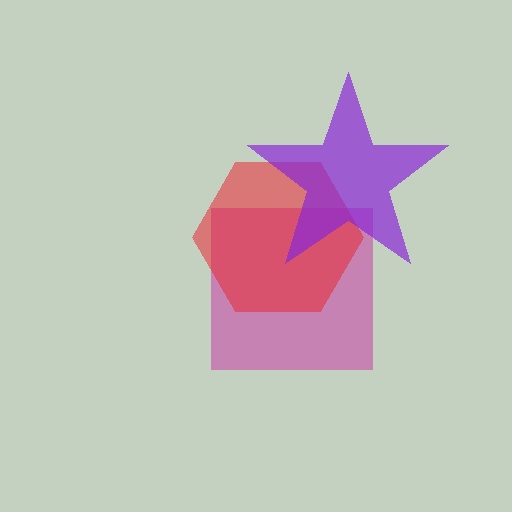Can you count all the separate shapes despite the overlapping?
Yes, there are 3 separate shapes.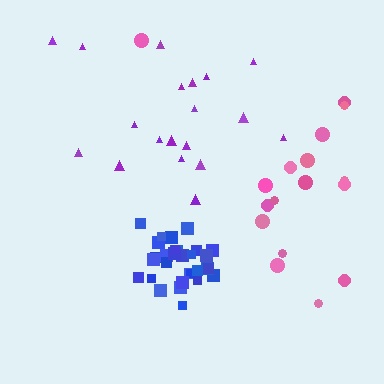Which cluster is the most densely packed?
Blue.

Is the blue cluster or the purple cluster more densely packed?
Blue.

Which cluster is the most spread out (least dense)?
Pink.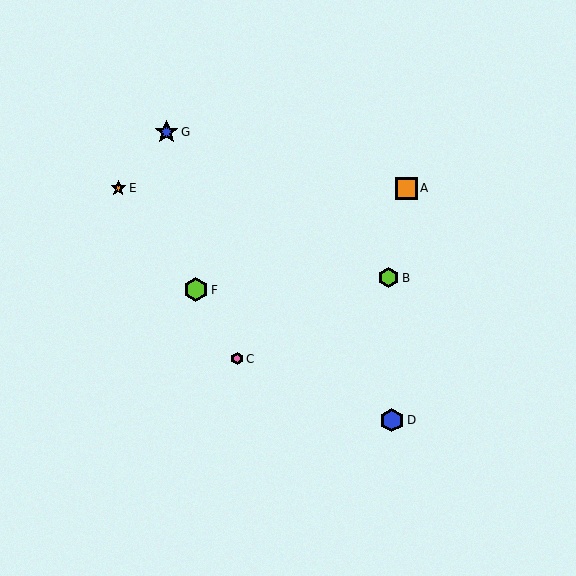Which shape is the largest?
The lime hexagon (labeled F) is the largest.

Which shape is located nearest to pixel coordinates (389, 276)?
The lime hexagon (labeled B) at (389, 278) is nearest to that location.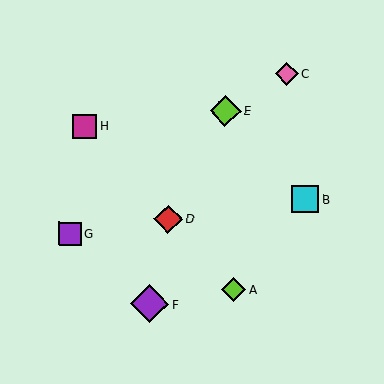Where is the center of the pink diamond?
The center of the pink diamond is at (287, 74).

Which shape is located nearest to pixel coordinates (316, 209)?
The cyan square (labeled B) at (305, 199) is nearest to that location.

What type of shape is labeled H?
Shape H is a magenta square.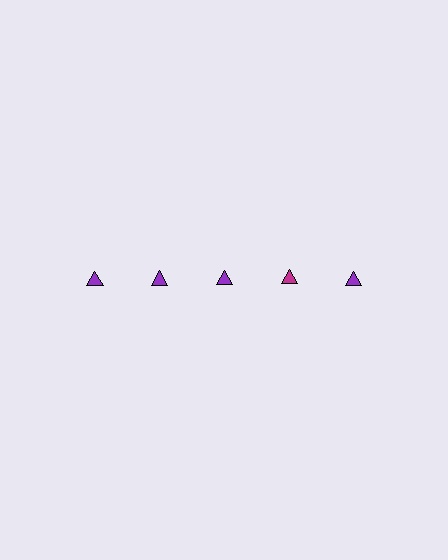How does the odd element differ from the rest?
It has a different color: magenta instead of purple.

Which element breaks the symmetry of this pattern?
The magenta triangle in the top row, second from right column breaks the symmetry. All other shapes are purple triangles.